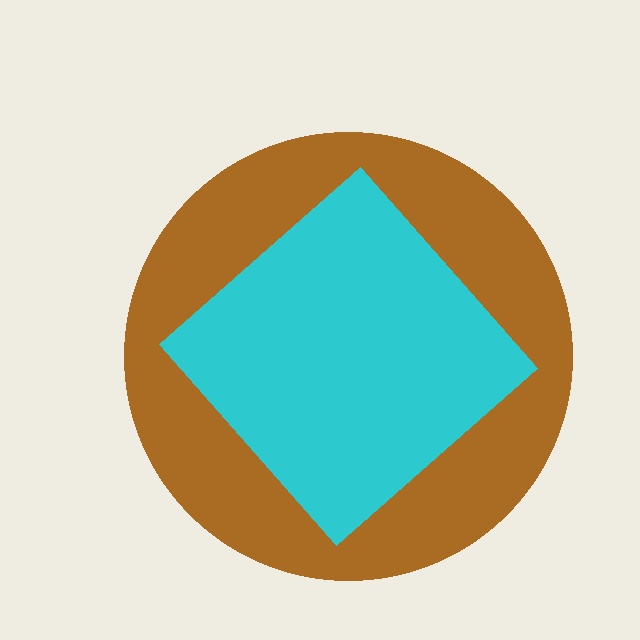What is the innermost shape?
The cyan diamond.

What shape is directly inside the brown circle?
The cyan diamond.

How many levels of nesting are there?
2.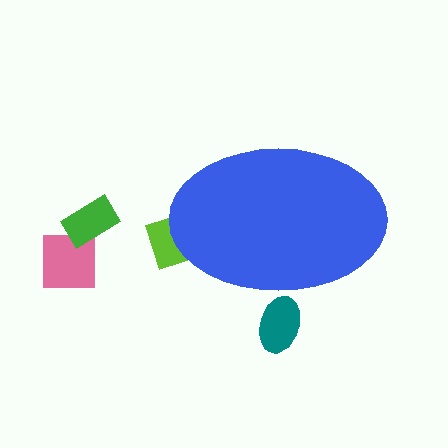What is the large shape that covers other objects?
A blue ellipse.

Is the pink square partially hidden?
No, the pink square is fully visible.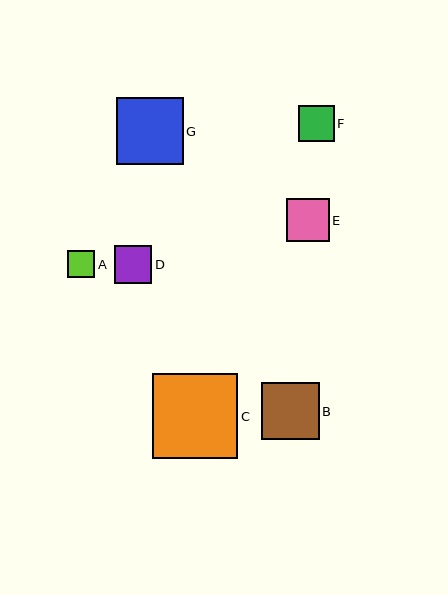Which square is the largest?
Square C is the largest with a size of approximately 85 pixels.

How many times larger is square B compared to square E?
Square B is approximately 1.3 times the size of square E.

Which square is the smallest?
Square A is the smallest with a size of approximately 27 pixels.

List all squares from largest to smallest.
From largest to smallest: C, G, B, E, D, F, A.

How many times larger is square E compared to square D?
Square E is approximately 1.1 times the size of square D.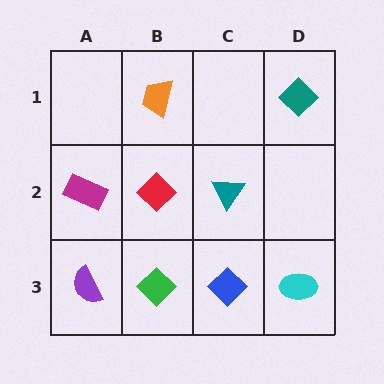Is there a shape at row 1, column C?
No, that cell is empty.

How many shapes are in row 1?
2 shapes.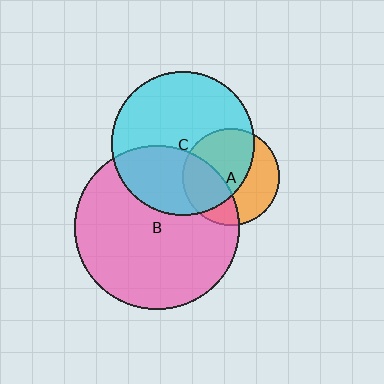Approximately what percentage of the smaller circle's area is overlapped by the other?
Approximately 60%.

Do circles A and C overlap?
Yes.